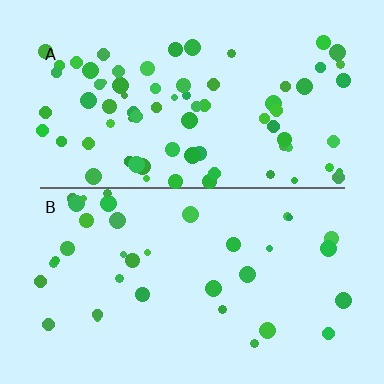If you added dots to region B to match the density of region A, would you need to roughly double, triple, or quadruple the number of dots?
Approximately double.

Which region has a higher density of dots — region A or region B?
A (the top).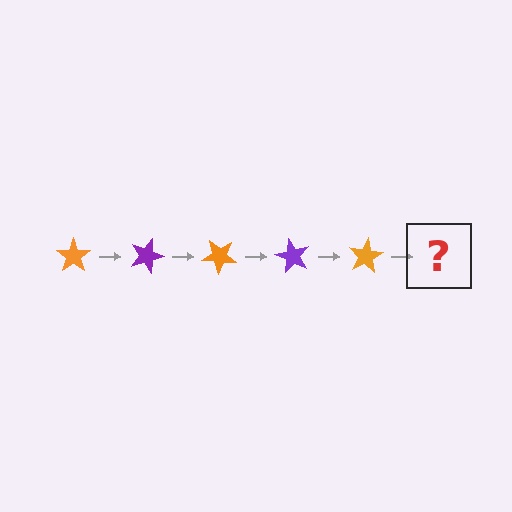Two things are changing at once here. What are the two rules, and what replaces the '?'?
The two rules are that it rotates 20 degrees each step and the color cycles through orange and purple. The '?' should be a purple star, rotated 100 degrees from the start.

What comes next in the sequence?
The next element should be a purple star, rotated 100 degrees from the start.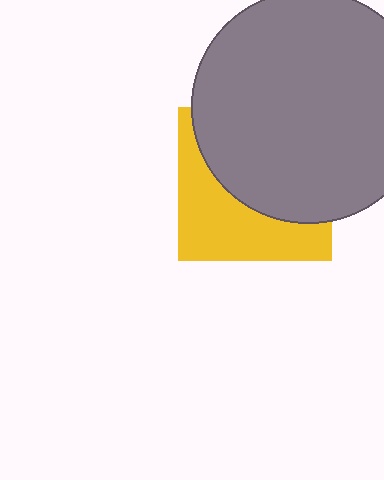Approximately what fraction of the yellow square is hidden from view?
Roughly 56% of the yellow square is hidden behind the gray circle.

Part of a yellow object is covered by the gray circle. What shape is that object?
It is a square.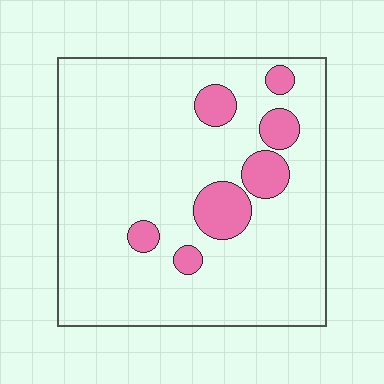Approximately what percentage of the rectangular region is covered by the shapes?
Approximately 15%.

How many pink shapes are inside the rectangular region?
7.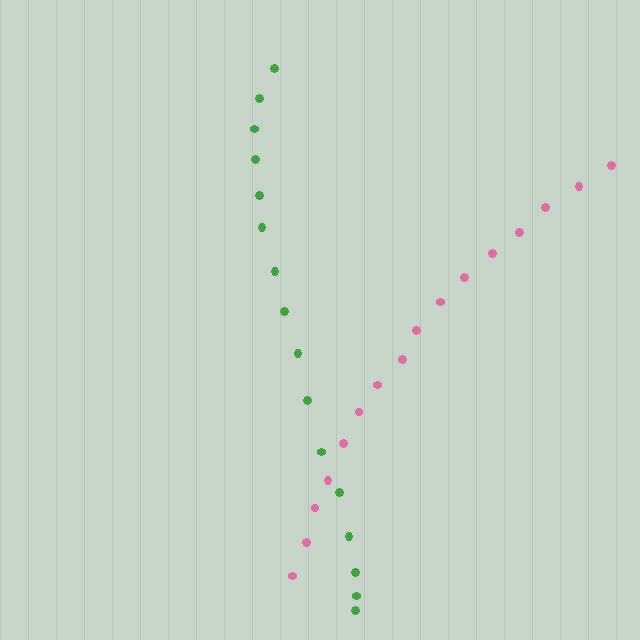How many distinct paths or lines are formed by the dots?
There are 2 distinct paths.